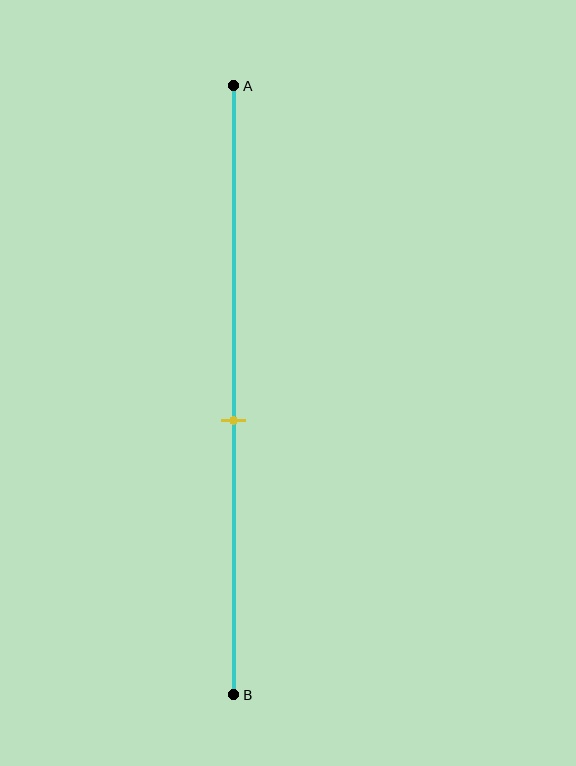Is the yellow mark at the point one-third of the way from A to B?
No, the mark is at about 55% from A, not at the 33% one-third point.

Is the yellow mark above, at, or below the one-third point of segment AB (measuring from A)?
The yellow mark is below the one-third point of segment AB.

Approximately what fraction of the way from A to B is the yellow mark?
The yellow mark is approximately 55% of the way from A to B.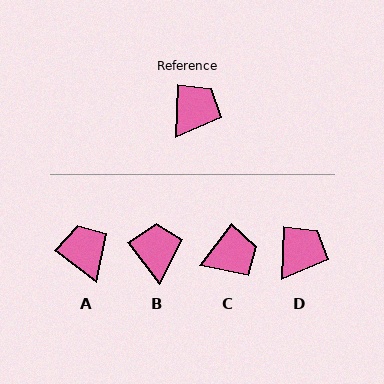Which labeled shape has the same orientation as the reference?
D.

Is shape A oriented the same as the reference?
No, it is off by about 55 degrees.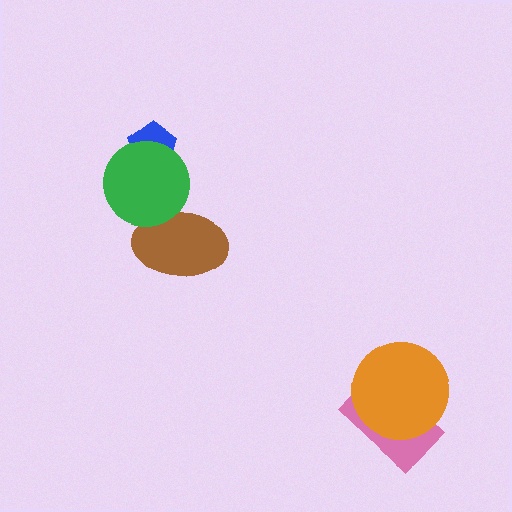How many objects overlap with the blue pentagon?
1 object overlaps with the blue pentagon.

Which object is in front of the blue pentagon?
The green circle is in front of the blue pentagon.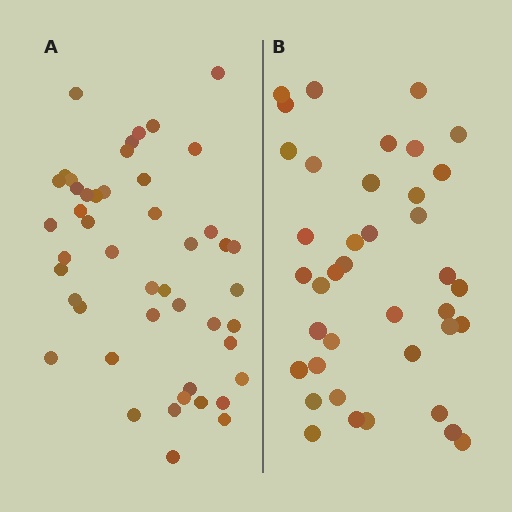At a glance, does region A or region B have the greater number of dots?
Region A (the left region) has more dots.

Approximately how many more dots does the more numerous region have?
Region A has roughly 8 or so more dots than region B.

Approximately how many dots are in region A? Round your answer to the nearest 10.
About 50 dots. (The exact count is 47, which rounds to 50.)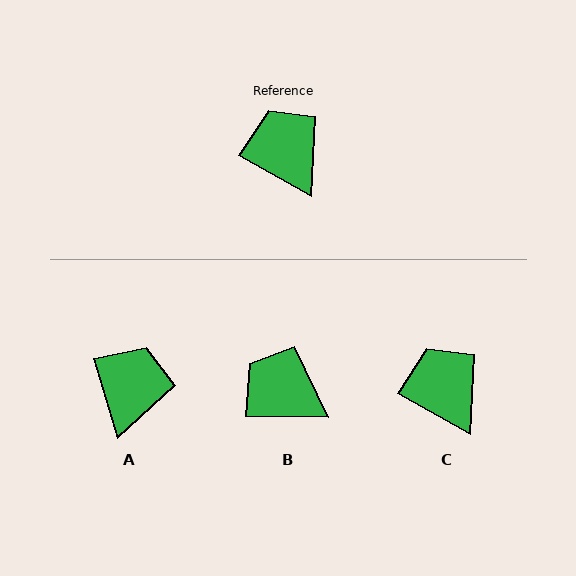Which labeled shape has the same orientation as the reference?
C.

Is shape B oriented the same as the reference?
No, it is off by about 28 degrees.